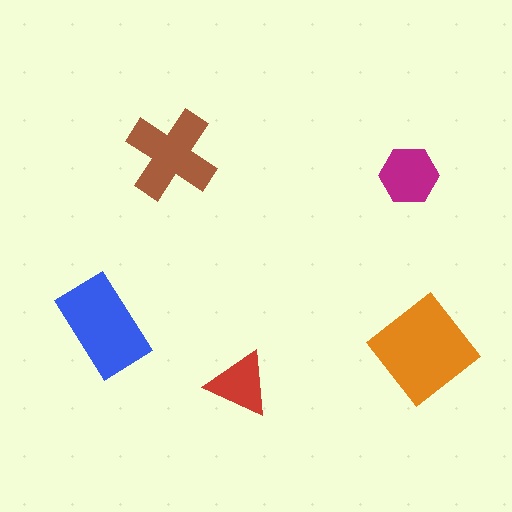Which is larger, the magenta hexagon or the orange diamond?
The orange diamond.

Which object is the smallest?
The red triangle.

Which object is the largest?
The orange diamond.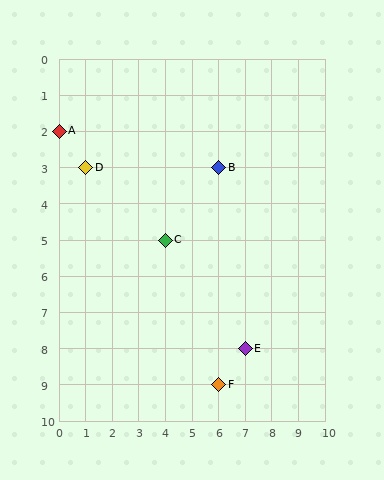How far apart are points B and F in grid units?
Points B and F are 6 rows apart.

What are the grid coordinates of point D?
Point D is at grid coordinates (1, 3).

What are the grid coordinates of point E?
Point E is at grid coordinates (7, 8).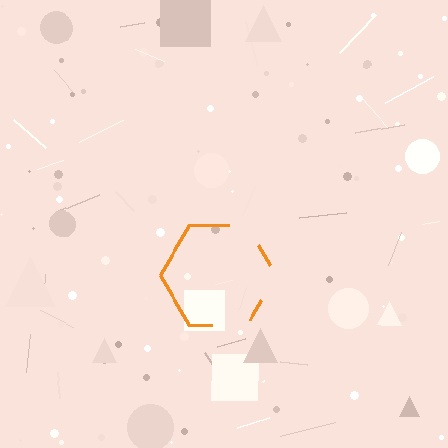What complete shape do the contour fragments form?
The contour fragments form a hexagon.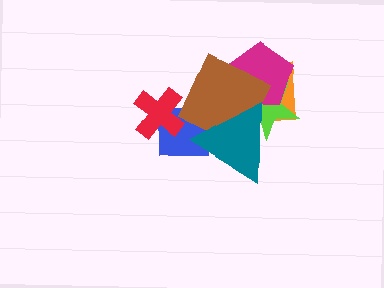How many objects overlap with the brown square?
5 objects overlap with the brown square.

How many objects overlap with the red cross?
1 object overlaps with the red cross.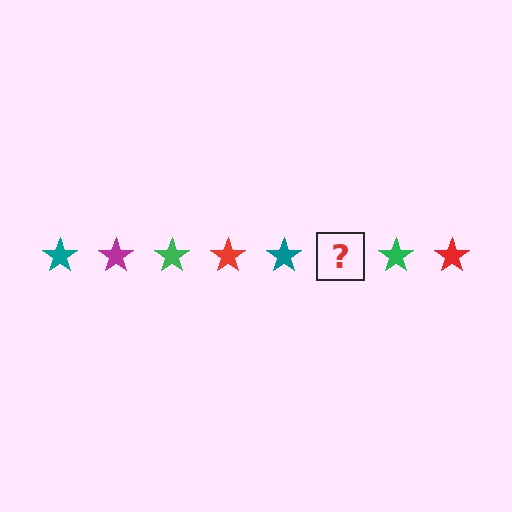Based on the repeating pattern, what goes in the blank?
The blank should be a magenta star.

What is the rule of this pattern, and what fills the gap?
The rule is that the pattern cycles through teal, magenta, green, red stars. The gap should be filled with a magenta star.